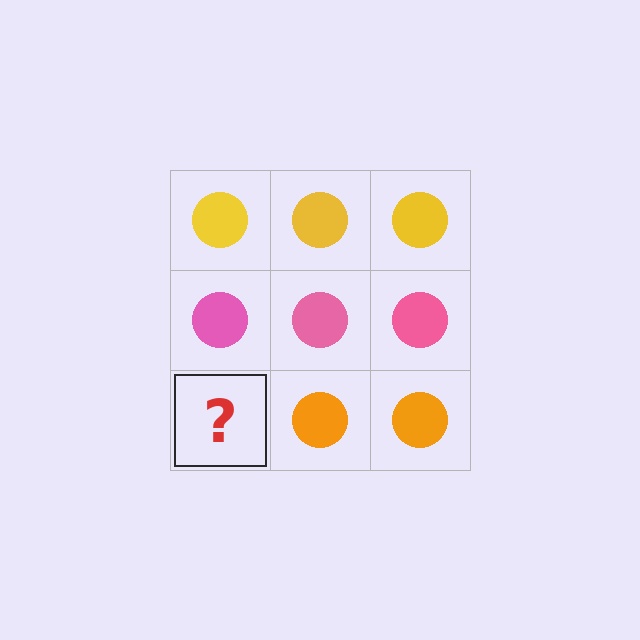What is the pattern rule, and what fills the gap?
The rule is that each row has a consistent color. The gap should be filled with an orange circle.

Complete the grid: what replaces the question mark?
The question mark should be replaced with an orange circle.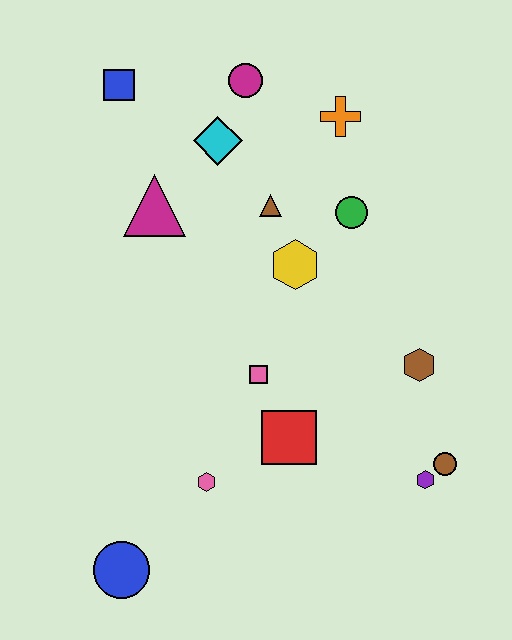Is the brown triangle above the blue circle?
Yes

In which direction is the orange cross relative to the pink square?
The orange cross is above the pink square.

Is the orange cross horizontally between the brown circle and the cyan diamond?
Yes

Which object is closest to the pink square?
The red square is closest to the pink square.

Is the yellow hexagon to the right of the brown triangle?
Yes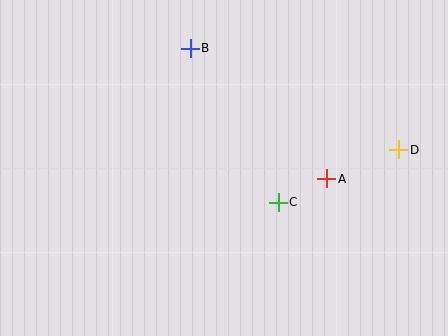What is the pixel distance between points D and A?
The distance between D and A is 78 pixels.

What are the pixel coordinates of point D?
Point D is at (399, 150).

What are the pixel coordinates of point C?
Point C is at (278, 202).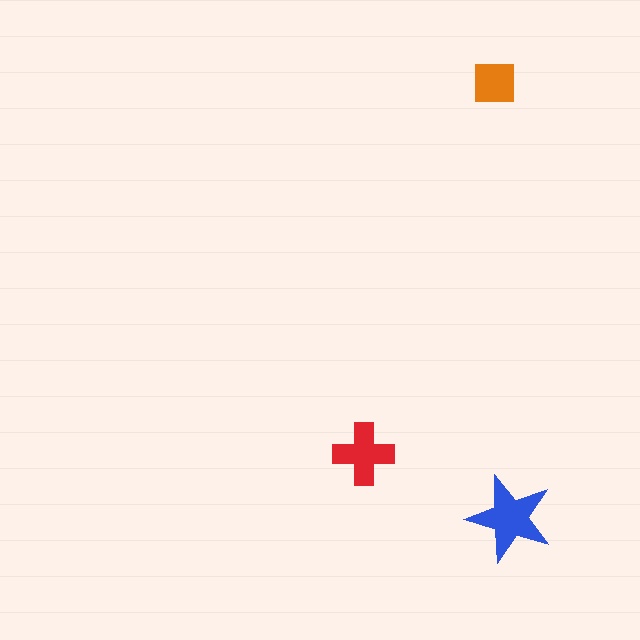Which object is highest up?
The orange square is topmost.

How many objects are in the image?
There are 3 objects in the image.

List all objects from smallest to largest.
The orange square, the red cross, the blue star.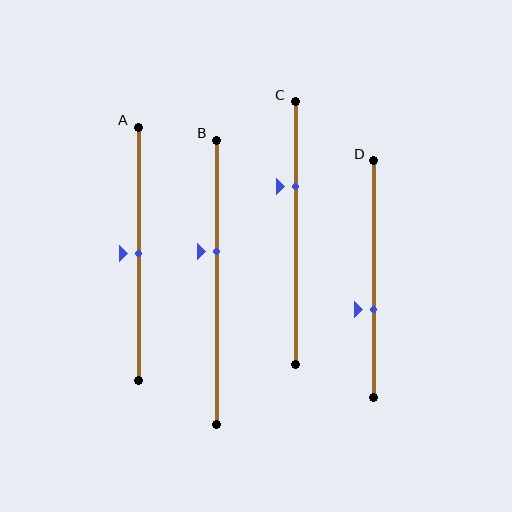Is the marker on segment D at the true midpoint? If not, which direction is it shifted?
No, the marker on segment D is shifted downward by about 13% of the segment length.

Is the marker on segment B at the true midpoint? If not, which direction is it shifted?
No, the marker on segment B is shifted upward by about 11% of the segment length.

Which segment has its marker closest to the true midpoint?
Segment A has its marker closest to the true midpoint.